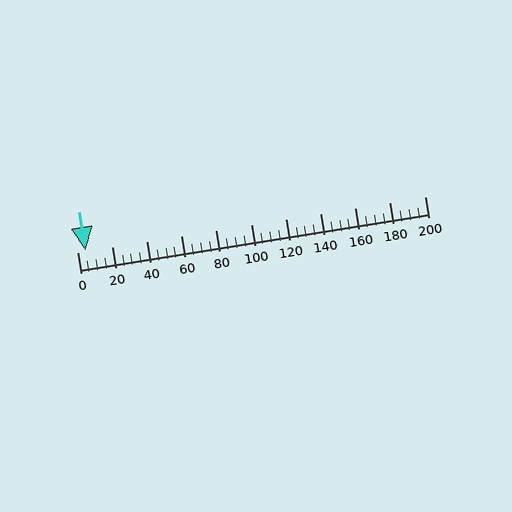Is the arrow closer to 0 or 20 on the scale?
The arrow is closer to 0.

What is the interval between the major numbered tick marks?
The major tick marks are spaced 20 units apart.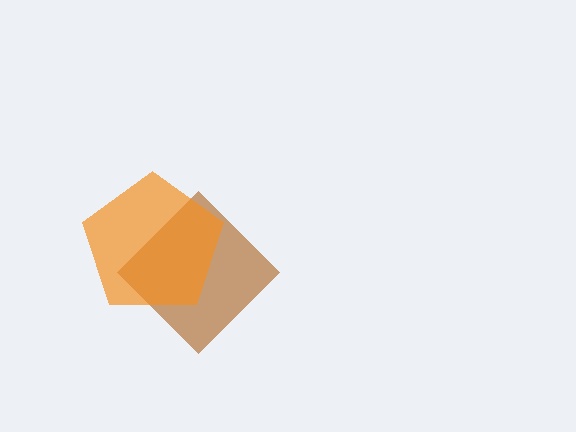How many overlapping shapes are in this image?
There are 2 overlapping shapes in the image.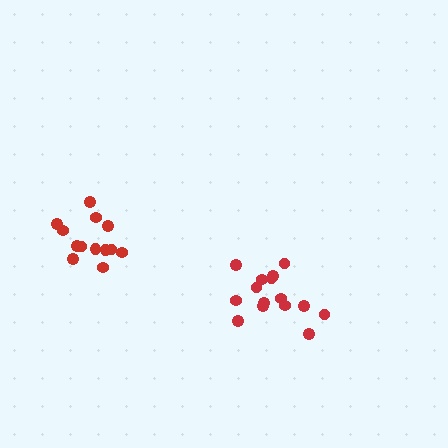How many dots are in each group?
Group 1: 13 dots, Group 2: 15 dots (28 total).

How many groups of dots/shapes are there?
There are 2 groups.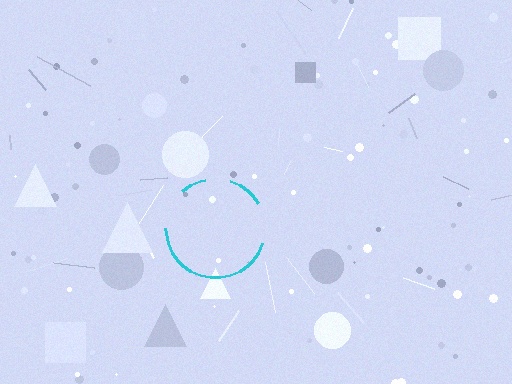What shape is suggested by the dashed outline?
The dashed outline suggests a circle.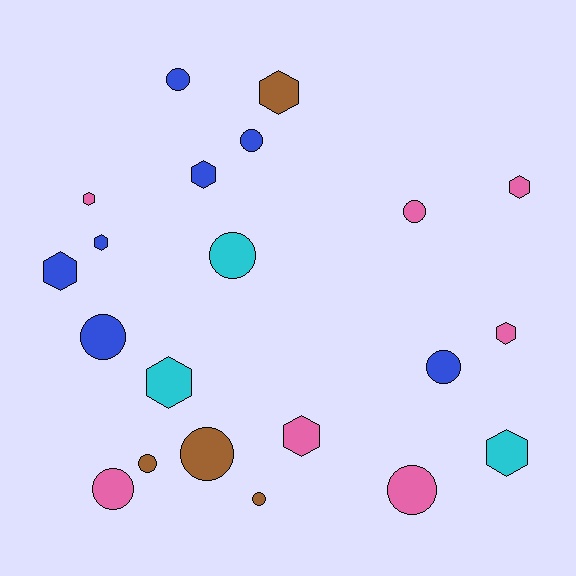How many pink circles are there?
There are 3 pink circles.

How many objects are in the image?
There are 21 objects.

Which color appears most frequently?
Blue, with 7 objects.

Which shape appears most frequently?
Circle, with 11 objects.